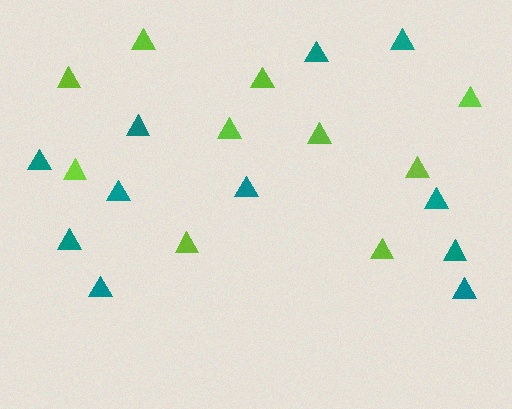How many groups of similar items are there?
There are 2 groups: one group of teal triangles (11) and one group of lime triangles (10).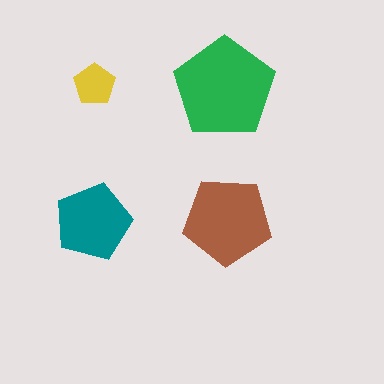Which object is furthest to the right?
The brown pentagon is rightmost.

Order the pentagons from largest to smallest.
the green one, the brown one, the teal one, the yellow one.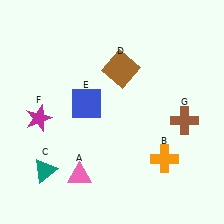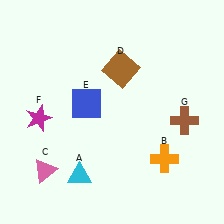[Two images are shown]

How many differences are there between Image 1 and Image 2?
There are 2 differences between the two images.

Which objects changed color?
A changed from pink to cyan. C changed from teal to pink.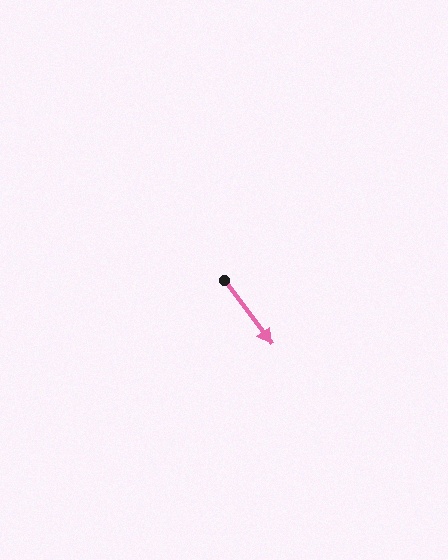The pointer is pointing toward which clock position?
Roughly 5 o'clock.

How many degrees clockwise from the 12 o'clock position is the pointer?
Approximately 143 degrees.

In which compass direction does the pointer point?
Southeast.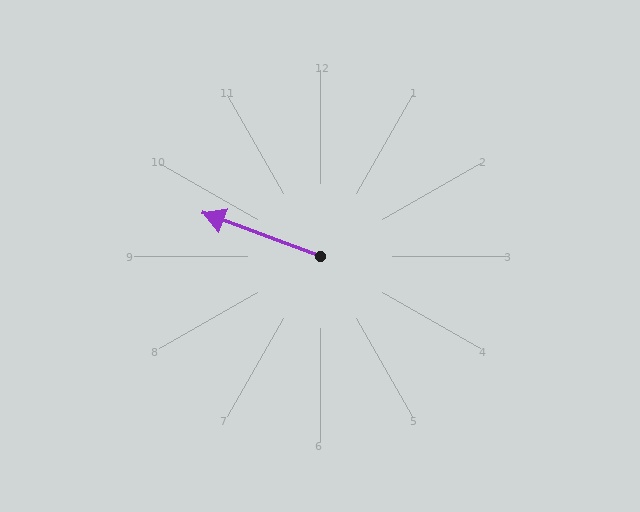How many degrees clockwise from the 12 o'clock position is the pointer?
Approximately 290 degrees.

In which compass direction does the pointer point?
West.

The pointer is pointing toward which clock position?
Roughly 10 o'clock.